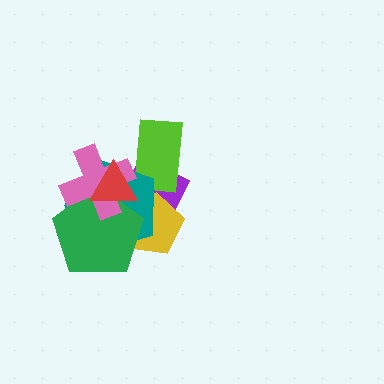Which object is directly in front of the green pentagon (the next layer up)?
The pink cross is directly in front of the green pentagon.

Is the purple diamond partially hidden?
Yes, it is partially covered by another shape.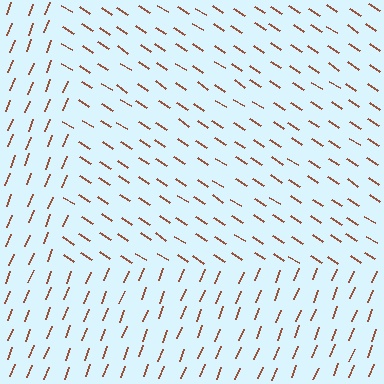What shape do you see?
I see a rectangle.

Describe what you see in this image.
The image is filled with small brown line segments. A rectangle region in the image has lines oriented differently from the surrounding lines, creating a visible texture boundary.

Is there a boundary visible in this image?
Yes, there is a texture boundary formed by a change in line orientation.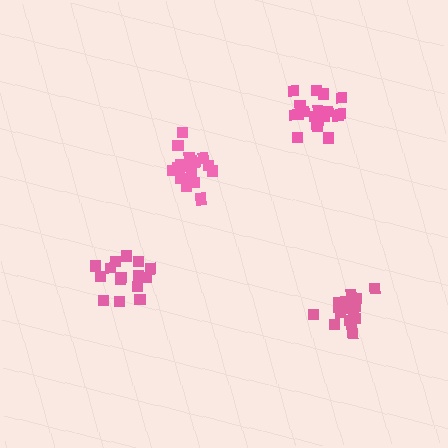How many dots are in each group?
Group 1: 20 dots, Group 2: 21 dots, Group 3: 21 dots, Group 4: 15 dots (77 total).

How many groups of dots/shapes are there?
There are 4 groups.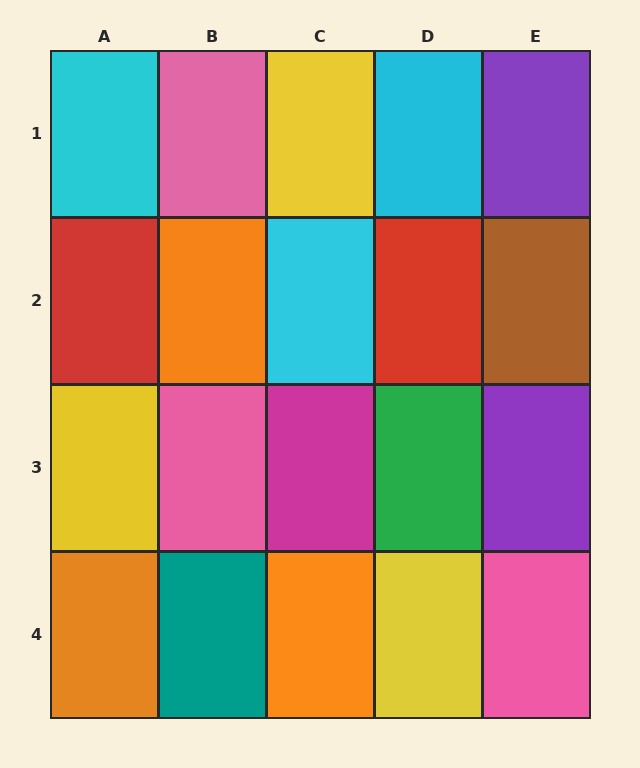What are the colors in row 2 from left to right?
Red, orange, cyan, red, brown.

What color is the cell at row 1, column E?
Purple.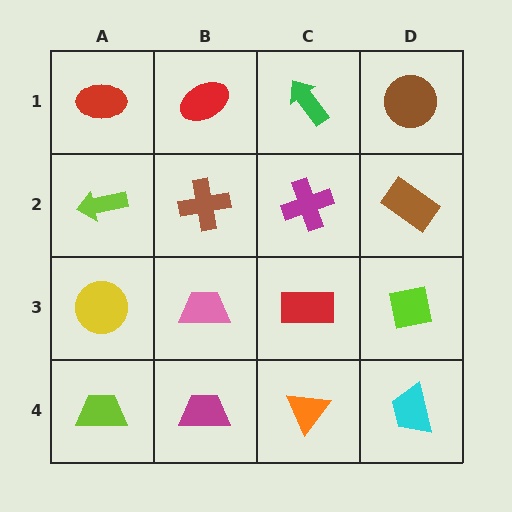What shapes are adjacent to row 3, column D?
A brown rectangle (row 2, column D), a cyan trapezoid (row 4, column D), a red rectangle (row 3, column C).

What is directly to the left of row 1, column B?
A red ellipse.